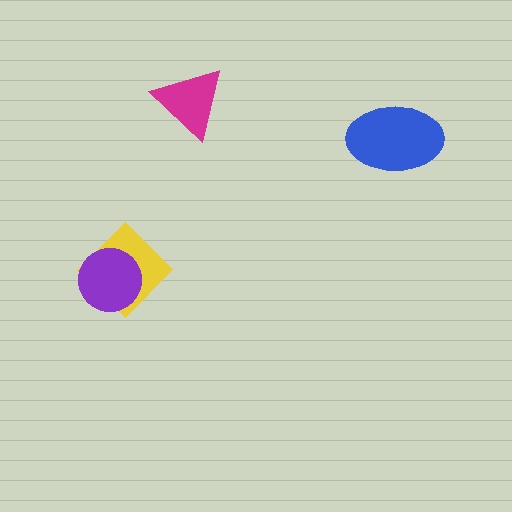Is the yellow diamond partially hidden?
Yes, it is partially covered by another shape.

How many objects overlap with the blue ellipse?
0 objects overlap with the blue ellipse.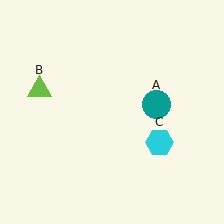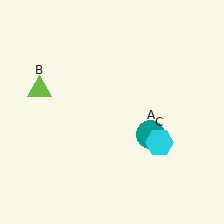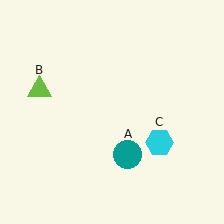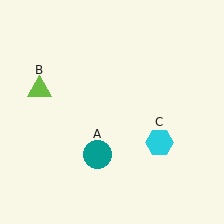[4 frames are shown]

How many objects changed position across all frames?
1 object changed position: teal circle (object A).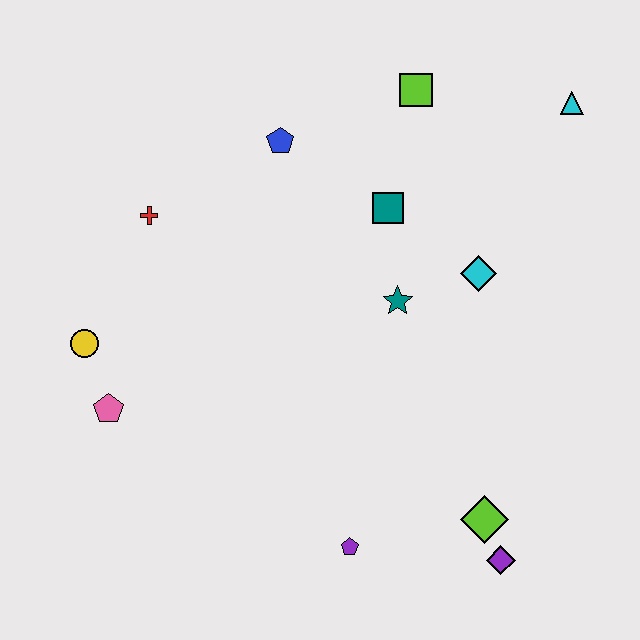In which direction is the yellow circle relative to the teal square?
The yellow circle is to the left of the teal square.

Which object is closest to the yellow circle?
The pink pentagon is closest to the yellow circle.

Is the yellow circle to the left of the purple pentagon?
Yes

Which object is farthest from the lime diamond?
The red cross is farthest from the lime diamond.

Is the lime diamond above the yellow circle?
No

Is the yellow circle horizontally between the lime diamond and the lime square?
No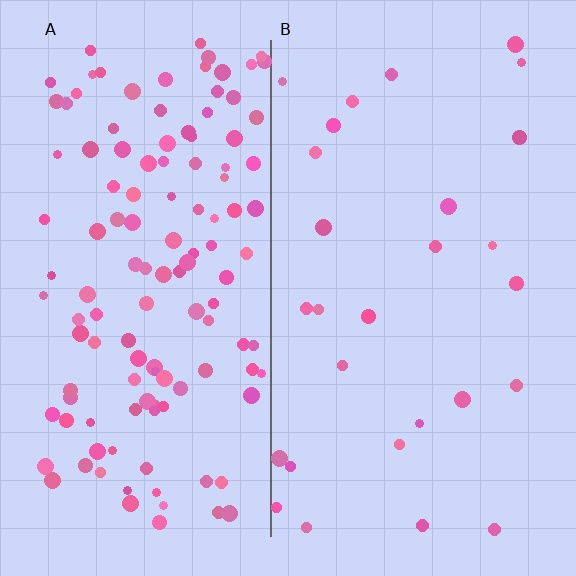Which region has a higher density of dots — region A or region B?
A (the left).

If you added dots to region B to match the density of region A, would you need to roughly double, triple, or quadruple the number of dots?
Approximately quadruple.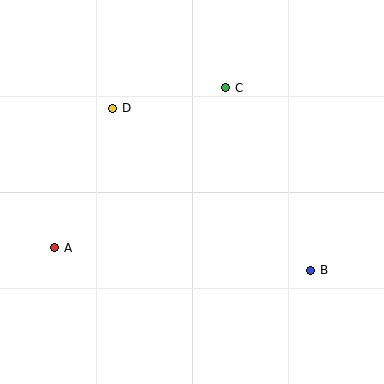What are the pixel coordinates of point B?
Point B is at (311, 270).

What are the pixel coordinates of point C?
Point C is at (226, 88).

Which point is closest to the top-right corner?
Point C is closest to the top-right corner.